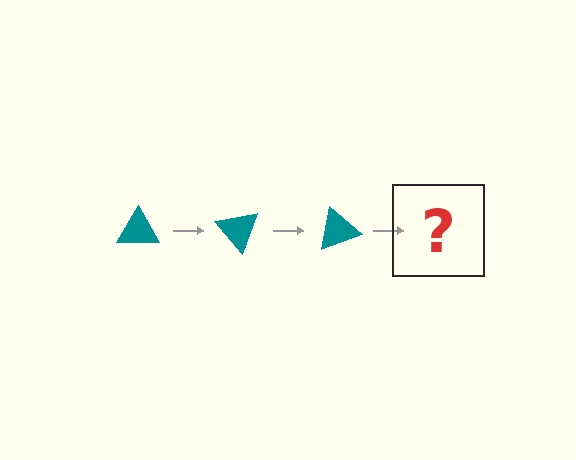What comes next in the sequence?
The next element should be a teal triangle rotated 150 degrees.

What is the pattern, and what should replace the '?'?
The pattern is that the triangle rotates 50 degrees each step. The '?' should be a teal triangle rotated 150 degrees.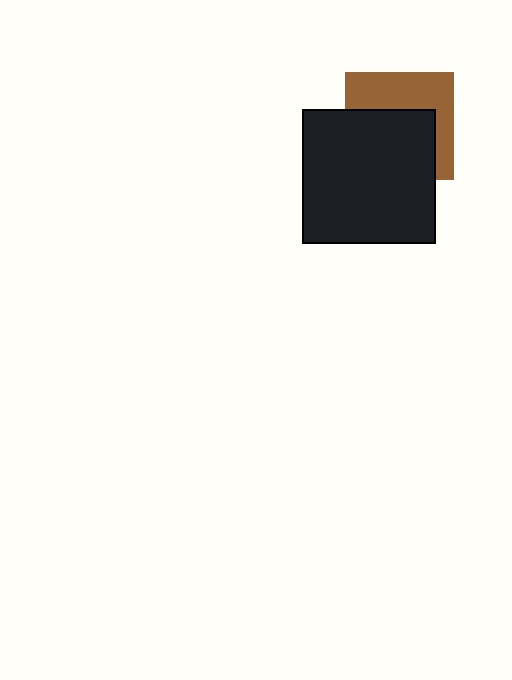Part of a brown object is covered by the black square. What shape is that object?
It is a square.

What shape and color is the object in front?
The object in front is a black square.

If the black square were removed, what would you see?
You would see the complete brown square.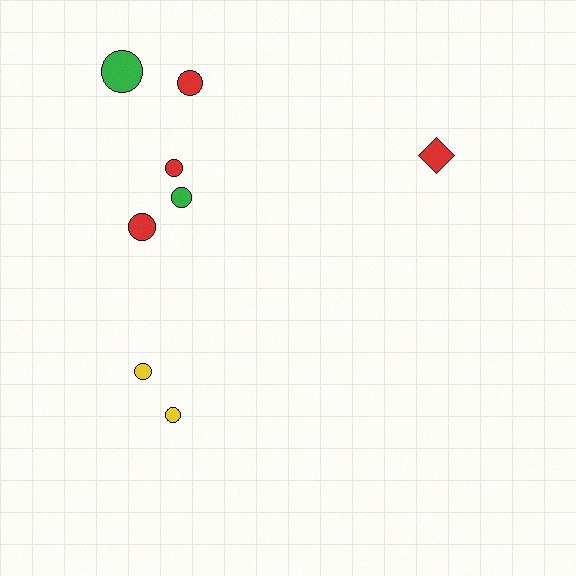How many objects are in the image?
There are 8 objects.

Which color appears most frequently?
Red, with 4 objects.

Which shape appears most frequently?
Circle, with 7 objects.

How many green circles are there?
There are 2 green circles.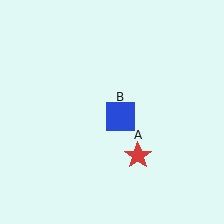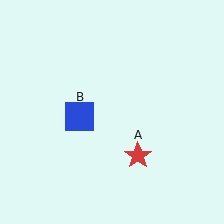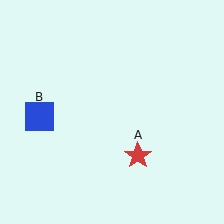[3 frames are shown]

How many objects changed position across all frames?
1 object changed position: blue square (object B).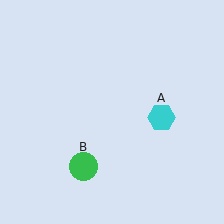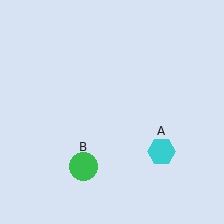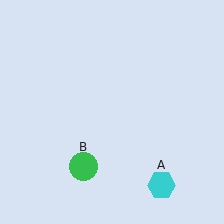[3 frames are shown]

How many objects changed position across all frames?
1 object changed position: cyan hexagon (object A).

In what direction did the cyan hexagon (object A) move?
The cyan hexagon (object A) moved down.